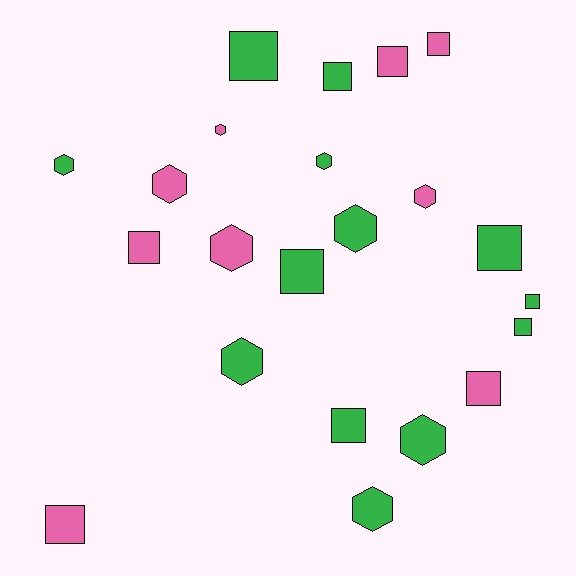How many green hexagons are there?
There are 6 green hexagons.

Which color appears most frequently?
Green, with 13 objects.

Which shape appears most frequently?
Square, with 12 objects.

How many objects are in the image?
There are 22 objects.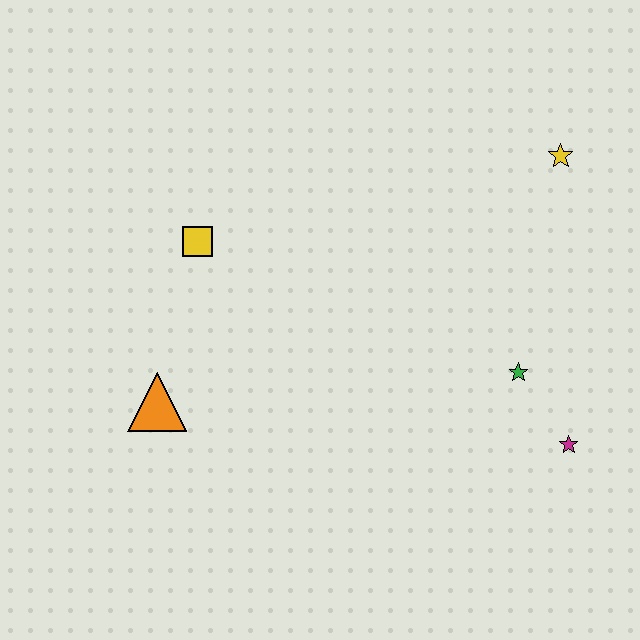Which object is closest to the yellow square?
The orange triangle is closest to the yellow square.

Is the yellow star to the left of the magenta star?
Yes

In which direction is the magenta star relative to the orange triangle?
The magenta star is to the right of the orange triangle.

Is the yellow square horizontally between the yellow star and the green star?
No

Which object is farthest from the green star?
The orange triangle is farthest from the green star.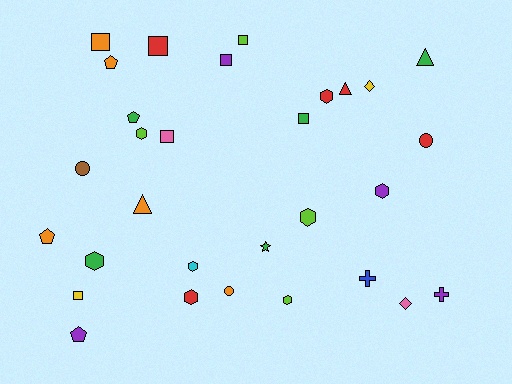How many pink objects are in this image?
There are 2 pink objects.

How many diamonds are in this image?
There are 2 diamonds.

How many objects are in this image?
There are 30 objects.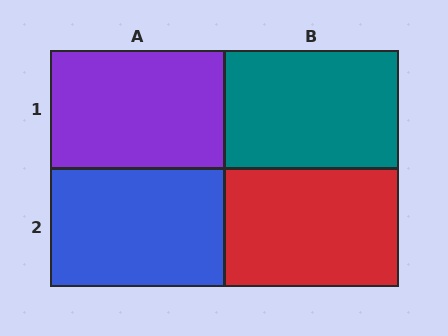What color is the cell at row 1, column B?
Teal.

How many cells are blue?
1 cell is blue.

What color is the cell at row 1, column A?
Purple.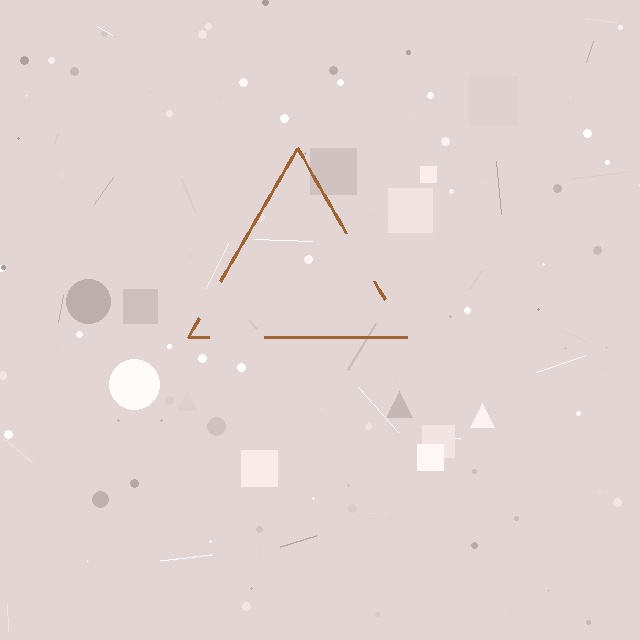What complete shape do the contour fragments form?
The contour fragments form a triangle.